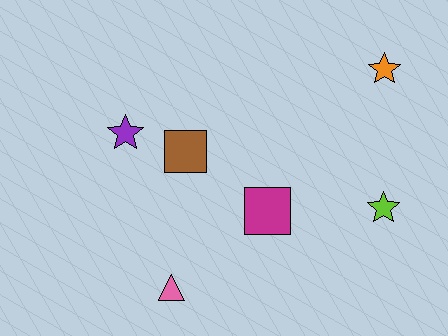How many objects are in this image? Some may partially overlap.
There are 6 objects.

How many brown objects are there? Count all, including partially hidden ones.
There is 1 brown object.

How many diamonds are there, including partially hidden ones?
There are no diamonds.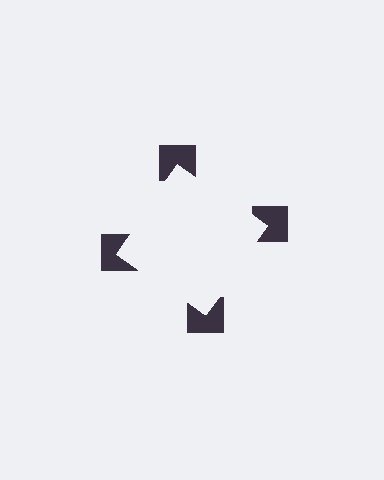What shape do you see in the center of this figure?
An illusory square — its edges are inferred from the aligned wedge cuts in the notched squares, not physically drawn.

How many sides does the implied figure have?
4 sides.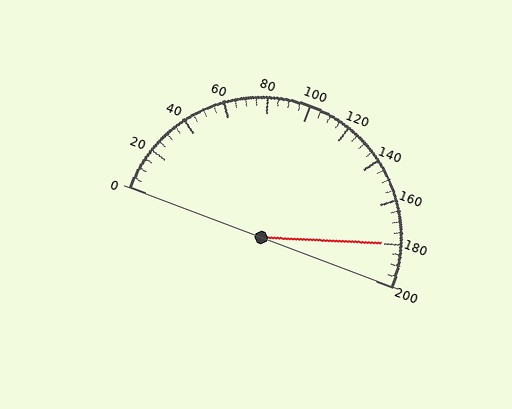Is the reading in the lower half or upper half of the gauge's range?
The reading is in the upper half of the range (0 to 200).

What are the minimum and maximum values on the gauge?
The gauge ranges from 0 to 200.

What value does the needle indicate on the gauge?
The needle indicates approximately 180.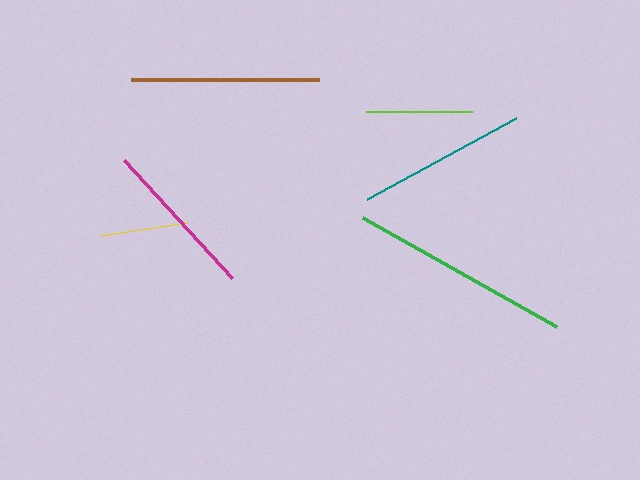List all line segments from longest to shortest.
From longest to shortest: green, brown, teal, magenta, lime, yellow.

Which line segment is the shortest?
The yellow line is the shortest at approximately 88 pixels.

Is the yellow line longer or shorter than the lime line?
The lime line is longer than the yellow line.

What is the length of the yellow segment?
The yellow segment is approximately 88 pixels long.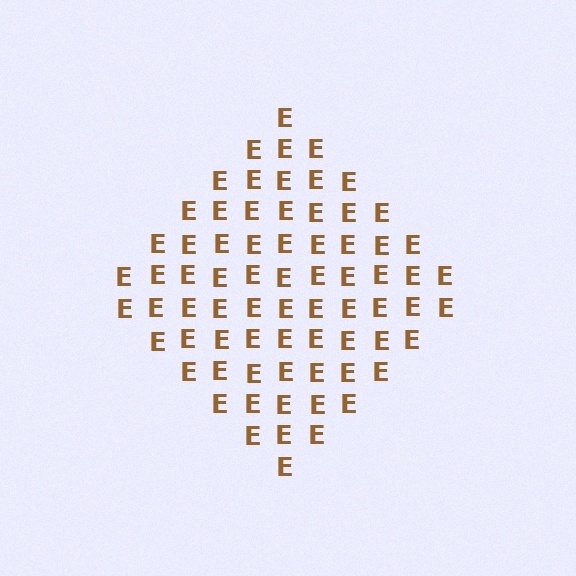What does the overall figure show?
The overall figure shows a diamond.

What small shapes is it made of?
It is made of small letter E's.